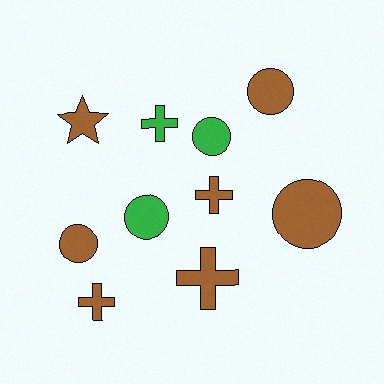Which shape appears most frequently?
Circle, with 5 objects.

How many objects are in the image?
There are 10 objects.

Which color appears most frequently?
Brown, with 7 objects.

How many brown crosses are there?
There are 3 brown crosses.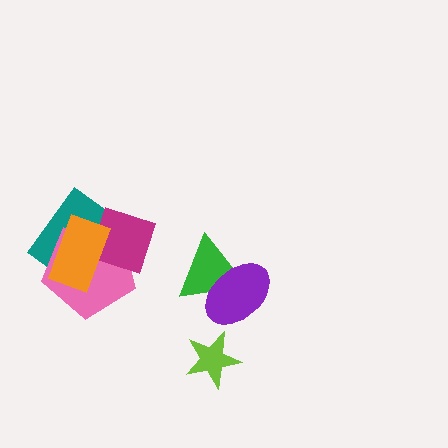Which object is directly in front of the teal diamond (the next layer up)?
The pink pentagon is directly in front of the teal diamond.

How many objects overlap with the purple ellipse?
1 object overlaps with the purple ellipse.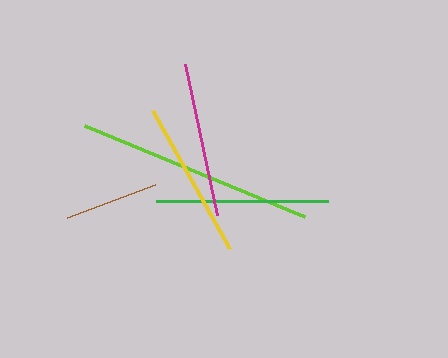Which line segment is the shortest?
The brown line is the shortest at approximately 94 pixels.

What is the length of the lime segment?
The lime segment is approximately 238 pixels long.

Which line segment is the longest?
The lime line is the longest at approximately 238 pixels.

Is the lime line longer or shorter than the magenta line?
The lime line is longer than the magenta line.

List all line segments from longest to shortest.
From longest to shortest: lime, green, yellow, magenta, brown.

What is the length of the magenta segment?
The magenta segment is approximately 154 pixels long.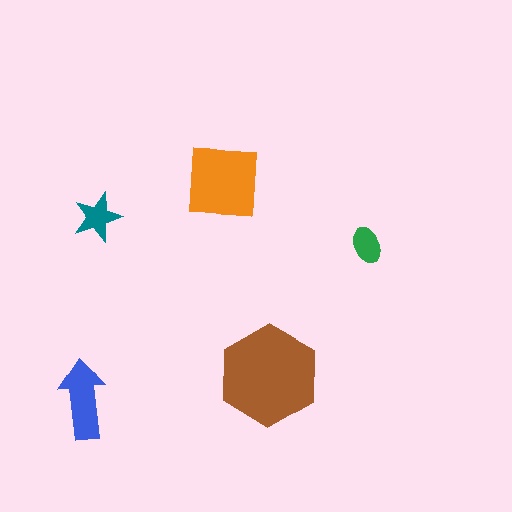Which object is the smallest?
The green ellipse.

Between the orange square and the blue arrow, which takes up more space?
The orange square.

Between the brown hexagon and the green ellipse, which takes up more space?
The brown hexagon.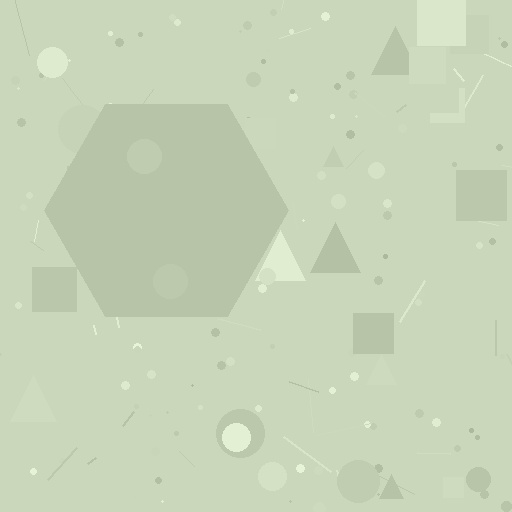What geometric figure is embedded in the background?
A hexagon is embedded in the background.